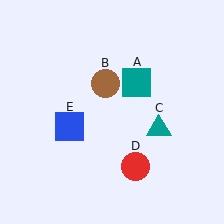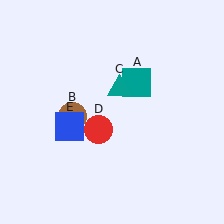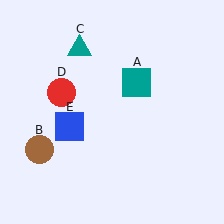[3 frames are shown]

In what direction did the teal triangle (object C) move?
The teal triangle (object C) moved up and to the left.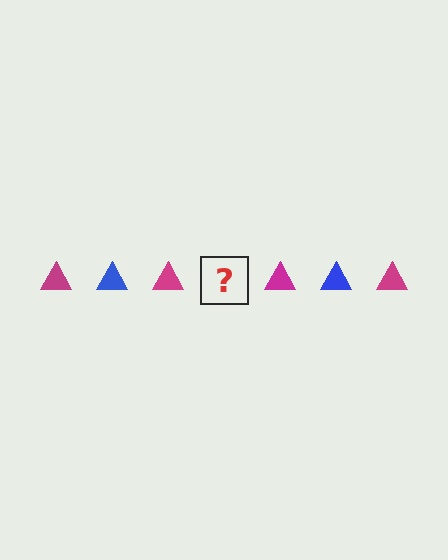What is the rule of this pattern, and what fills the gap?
The rule is that the pattern cycles through magenta, blue triangles. The gap should be filled with a blue triangle.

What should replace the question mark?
The question mark should be replaced with a blue triangle.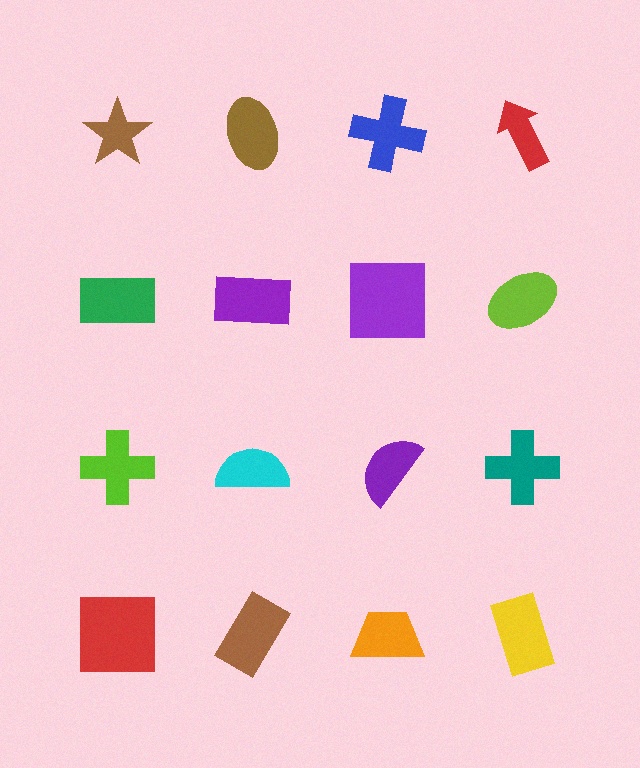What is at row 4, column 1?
A red square.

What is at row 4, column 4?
A yellow rectangle.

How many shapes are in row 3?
4 shapes.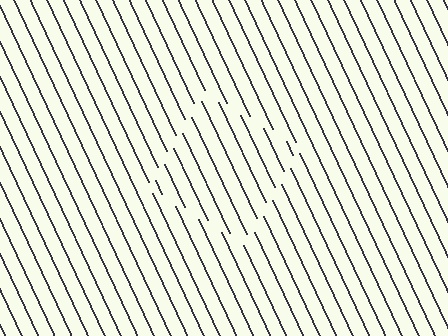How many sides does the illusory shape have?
4 sides — the line-ends trace a square.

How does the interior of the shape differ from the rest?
The interior of the shape contains the same grating, shifted by half a period — the contour is defined by the phase discontinuity where line-ends from the inner and outer gratings abut.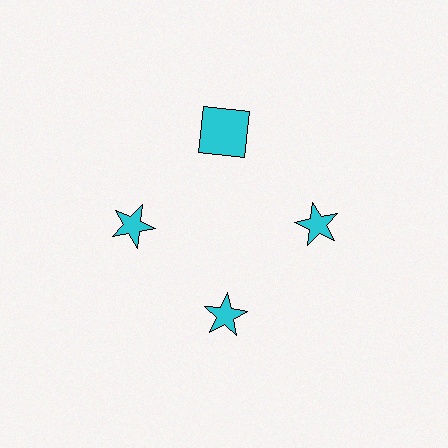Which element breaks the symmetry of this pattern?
The cyan square at roughly the 12 o'clock position breaks the symmetry. All other shapes are cyan stars.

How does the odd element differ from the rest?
It has a different shape: square instead of star.